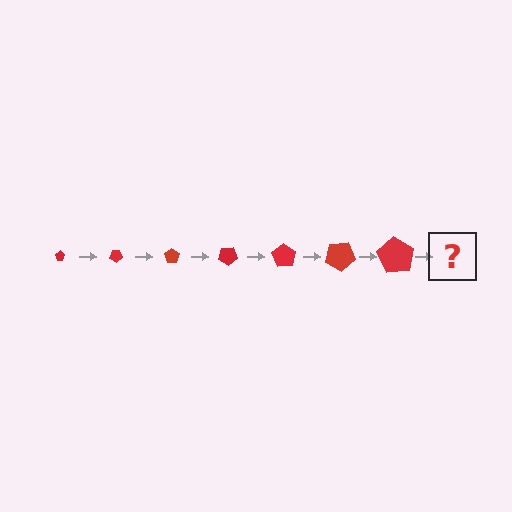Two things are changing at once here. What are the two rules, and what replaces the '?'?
The two rules are that the pentagon grows larger each step and it rotates 35 degrees each step. The '?' should be a pentagon, larger than the previous one and rotated 245 degrees from the start.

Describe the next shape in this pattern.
It should be a pentagon, larger than the previous one and rotated 245 degrees from the start.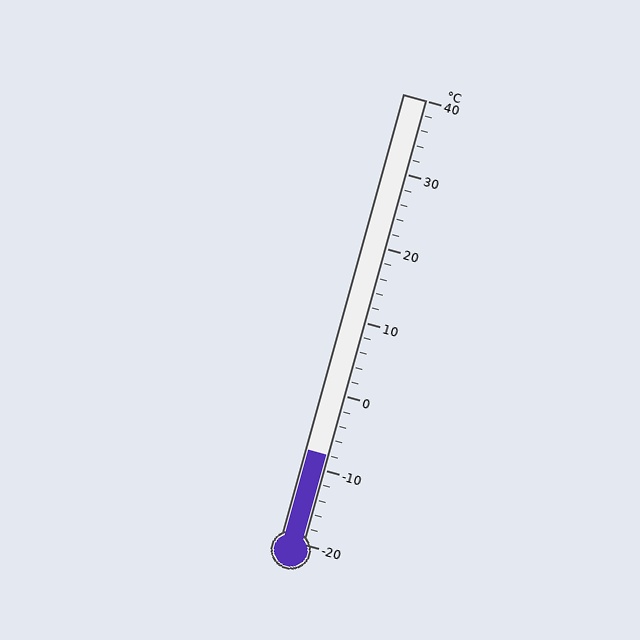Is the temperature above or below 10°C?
The temperature is below 10°C.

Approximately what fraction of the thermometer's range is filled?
The thermometer is filled to approximately 20% of its range.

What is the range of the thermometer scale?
The thermometer scale ranges from -20°C to 40°C.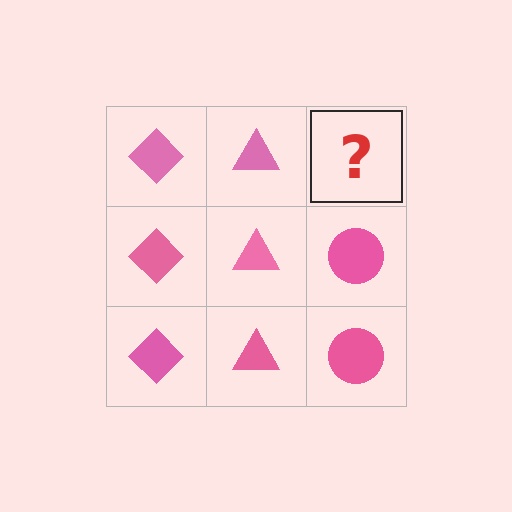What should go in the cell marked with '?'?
The missing cell should contain a pink circle.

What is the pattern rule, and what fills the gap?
The rule is that each column has a consistent shape. The gap should be filled with a pink circle.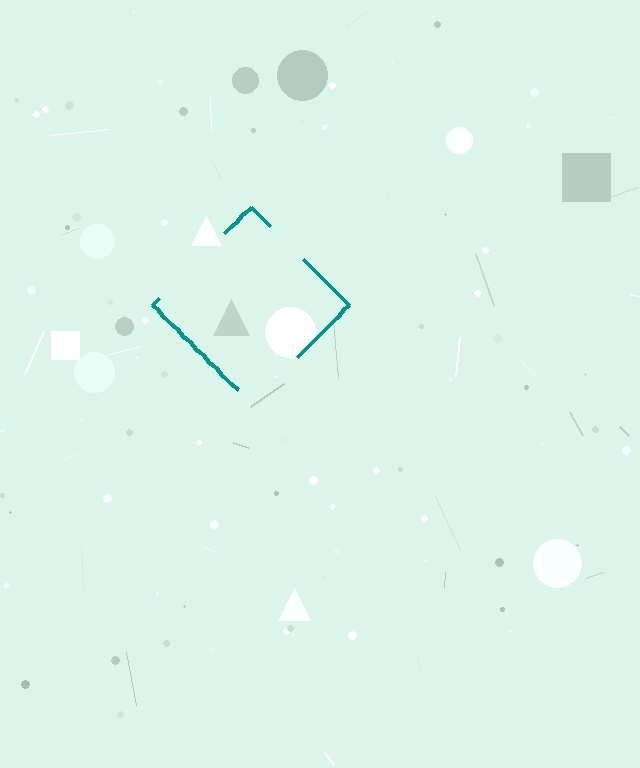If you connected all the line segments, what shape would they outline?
They would outline a diamond.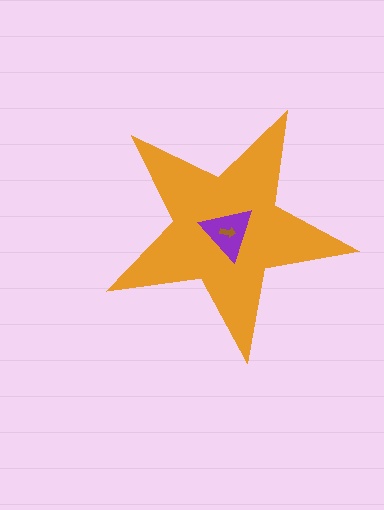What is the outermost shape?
The orange star.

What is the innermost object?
The brown arrow.